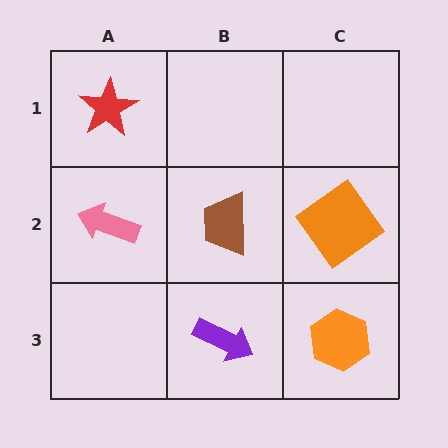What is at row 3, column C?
An orange hexagon.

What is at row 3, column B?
A purple arrow.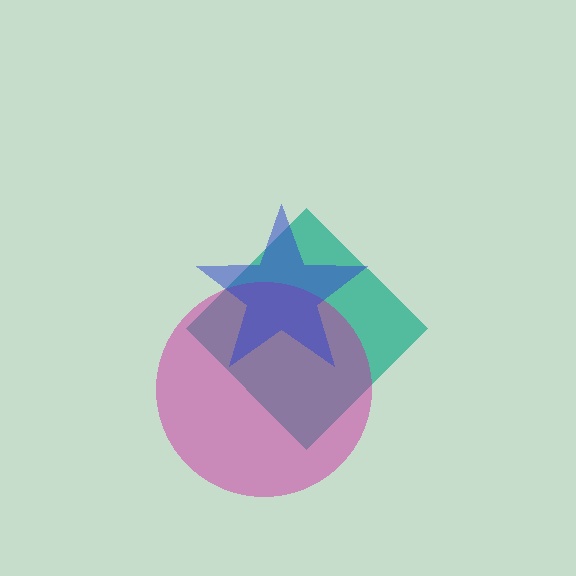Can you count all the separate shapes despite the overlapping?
Yes, there are 3 separate shapes.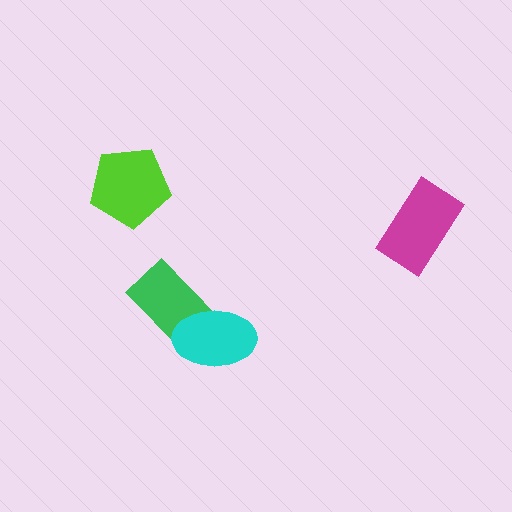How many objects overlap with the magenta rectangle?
0 objects overlap with the magenta rectangle.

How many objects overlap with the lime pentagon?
0 objects overlap with the lime pentagon.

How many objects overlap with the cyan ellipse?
1 object overlaps with the cyan ellipse.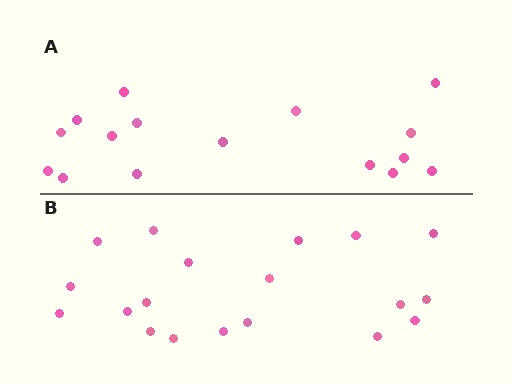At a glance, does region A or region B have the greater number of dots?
Region B (the bottom region) has more dots.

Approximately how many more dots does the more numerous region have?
Region B has just a few more — roughly 2 or 3 more dots than region A.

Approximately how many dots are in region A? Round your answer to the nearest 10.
About 20 dots. (The exact count is 16, which rounds to 20.)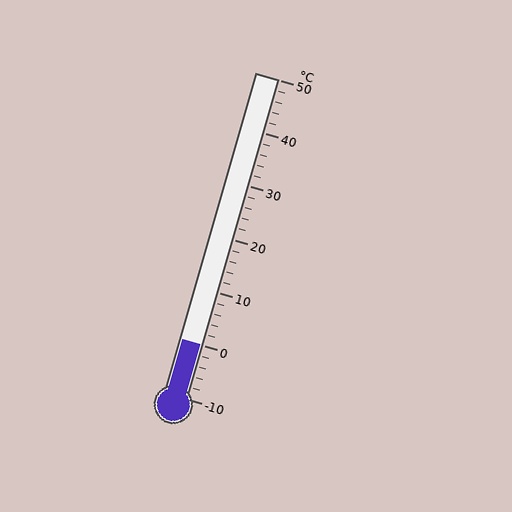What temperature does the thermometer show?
The thermometer shows approximately 0°C.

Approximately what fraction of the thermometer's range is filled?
The thermometer is filled to approximately 15% of its range.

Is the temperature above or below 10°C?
The temperature is below 10°C.